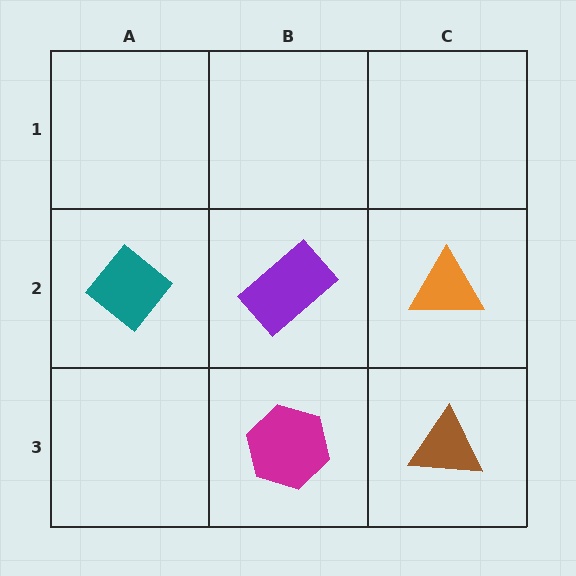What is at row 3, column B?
A magenta hexagon.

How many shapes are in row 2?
3 shapes.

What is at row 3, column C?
A brown triangle.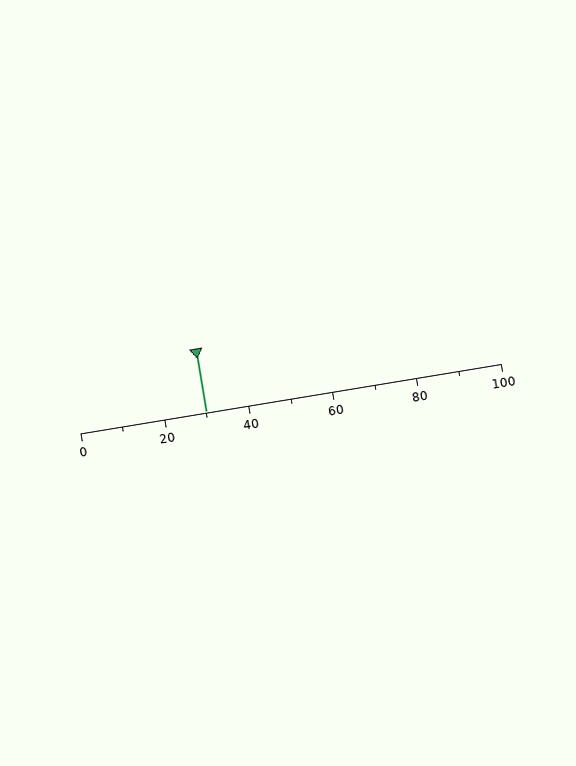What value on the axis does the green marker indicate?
The marker indicates approximately 30.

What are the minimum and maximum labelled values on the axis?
The axis runs from 0 to 100.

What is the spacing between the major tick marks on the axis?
The major ticks are spaced 20 apart.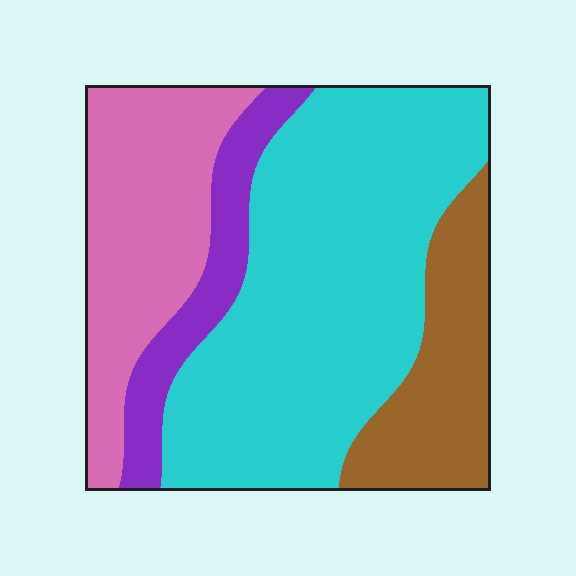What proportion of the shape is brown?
Brown takes up less than a sixth of the shape.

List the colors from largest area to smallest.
From largest to smallest: cyan, pink, brown, purple.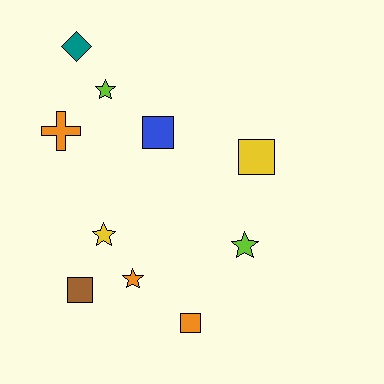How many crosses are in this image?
There is 1 cross.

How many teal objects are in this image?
There is 1 teal object.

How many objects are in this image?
There are 10 objects.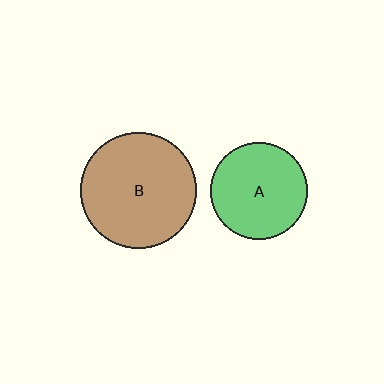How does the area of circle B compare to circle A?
Approximately 1.4 times.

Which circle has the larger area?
Circle B (brown).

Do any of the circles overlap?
No, none of the circles overlap.